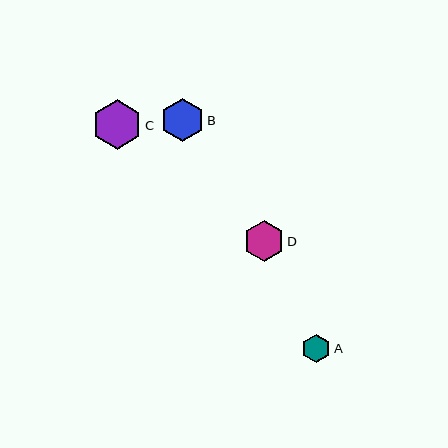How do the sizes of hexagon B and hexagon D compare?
Hexagon B and hexagon D are approximately the same size.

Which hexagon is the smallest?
Hexagon A is the smallest with a size of approximately 29 pixels.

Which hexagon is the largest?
Hexagon C is the largest with a size of approximately 50 pixels.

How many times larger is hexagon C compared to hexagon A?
Hexagon C is approximately 1.7 times the size of hexagon A.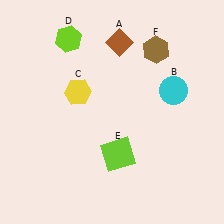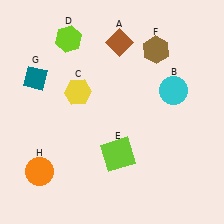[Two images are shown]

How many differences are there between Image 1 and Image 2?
There are 2 differences between the two images.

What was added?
A teal diamond (G), an orange circle (H) were added in Image 2.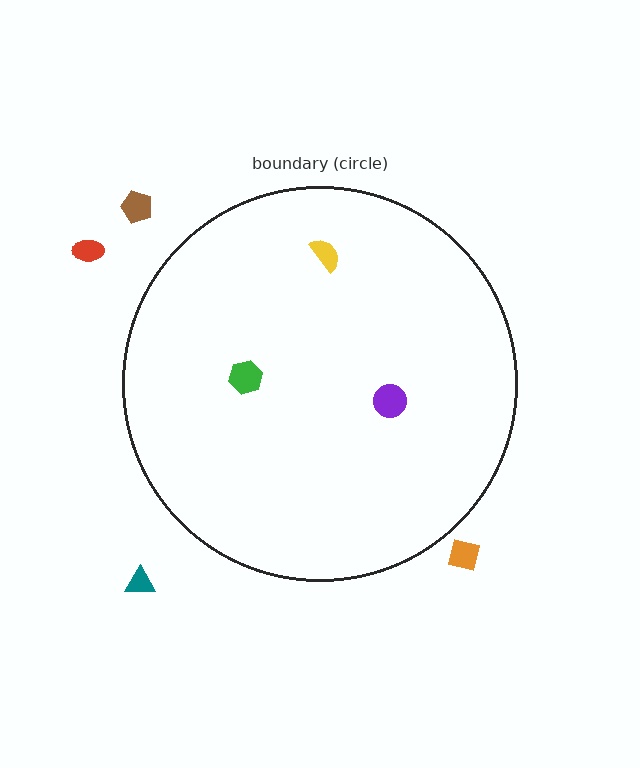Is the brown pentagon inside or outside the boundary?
Outside.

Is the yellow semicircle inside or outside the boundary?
Inside.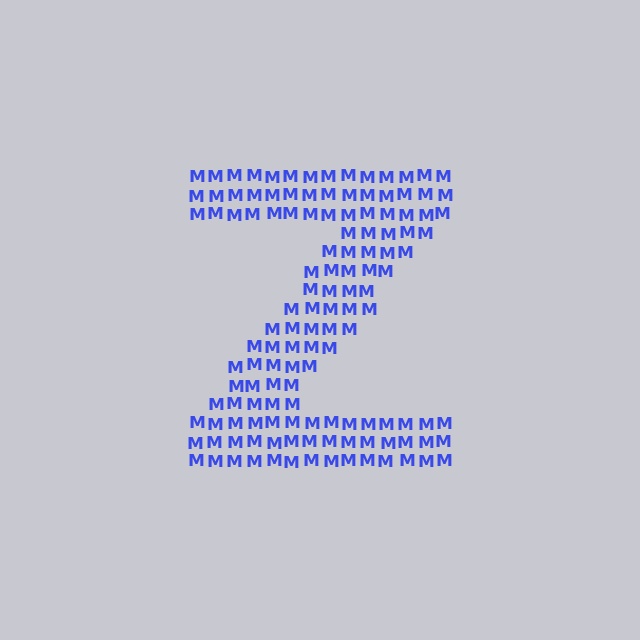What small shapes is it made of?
It is made of small letter M's.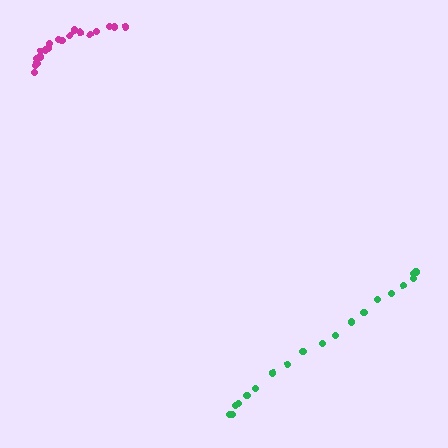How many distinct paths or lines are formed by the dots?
There are 2 distinct paths.